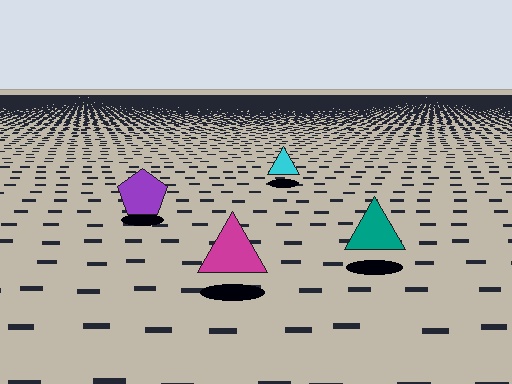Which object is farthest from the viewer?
The cyan triangle is farthest from the viewer. It appears smaller and the ground texture around it is denser.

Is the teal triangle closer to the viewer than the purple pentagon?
Yes. The teal triangle is closer — you can tell from the texture gradient: the ground texture is coarser near it.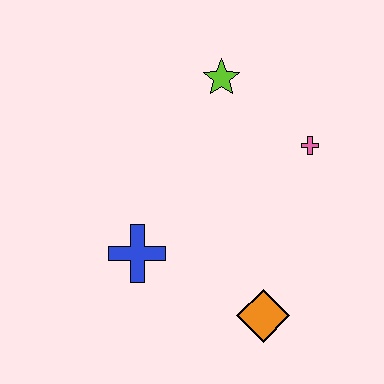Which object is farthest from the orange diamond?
The lime star is farthest from the orange diamond.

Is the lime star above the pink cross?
Yes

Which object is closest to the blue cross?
The orange diamond is closest to the blue cross.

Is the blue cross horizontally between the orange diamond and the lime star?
No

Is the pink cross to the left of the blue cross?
No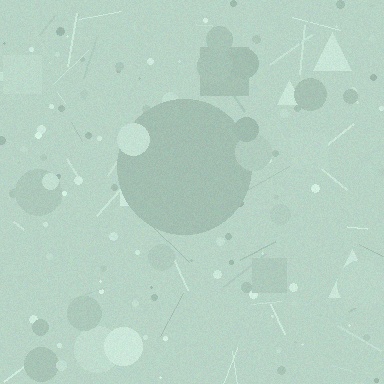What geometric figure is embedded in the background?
A circle is embedded in the background.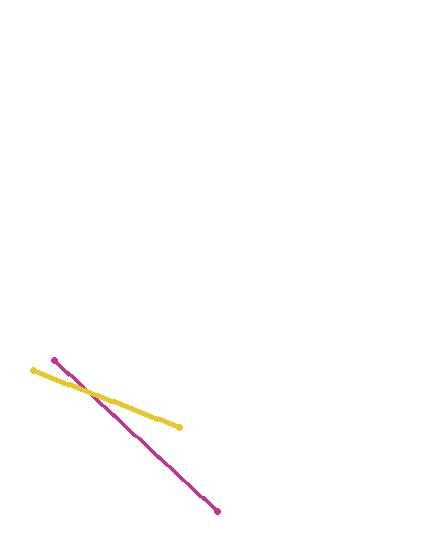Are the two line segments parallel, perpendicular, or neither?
Neither parallel nor perpendicular — they differ by about 21°.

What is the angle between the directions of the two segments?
Approximately 21 degrees.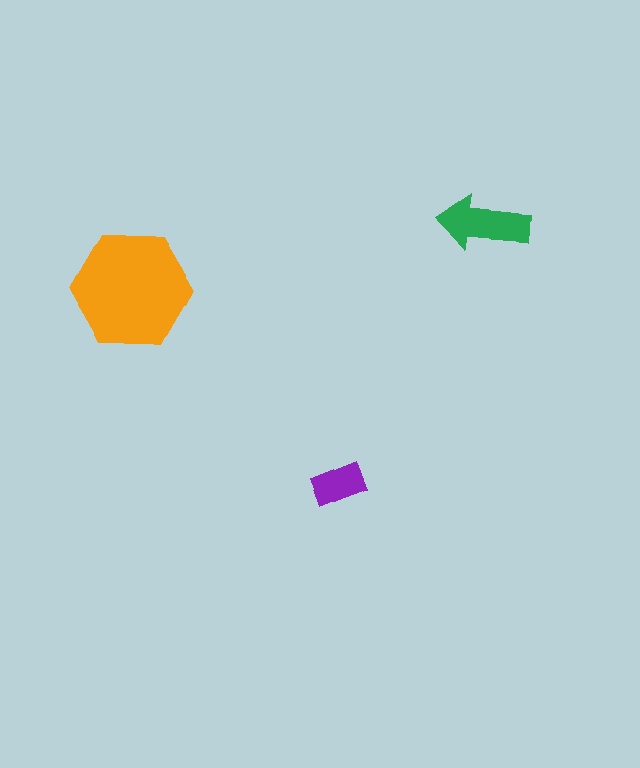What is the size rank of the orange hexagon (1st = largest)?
1st.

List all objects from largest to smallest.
The orange hexagon, the green arrow, the purple rectangle.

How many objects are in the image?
There are 3 objects in the image.